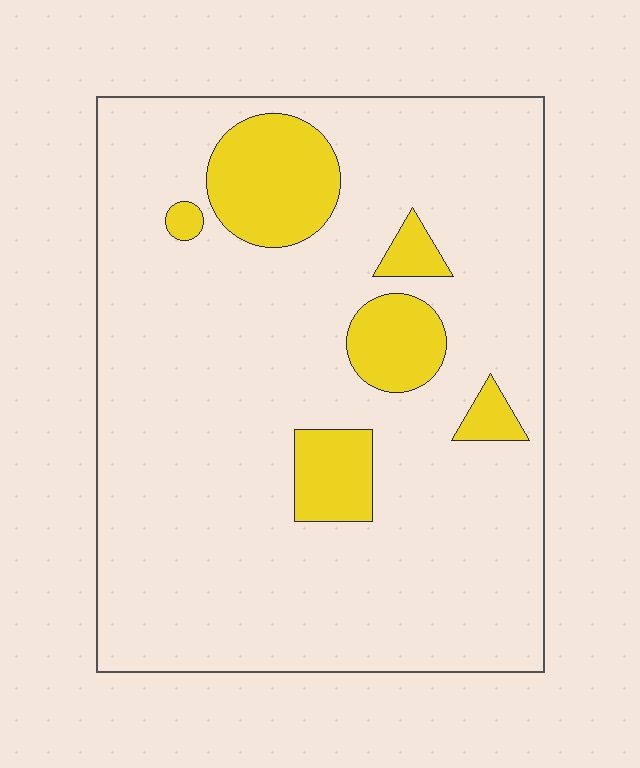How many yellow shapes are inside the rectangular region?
6.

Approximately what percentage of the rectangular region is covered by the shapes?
Approximately 15%.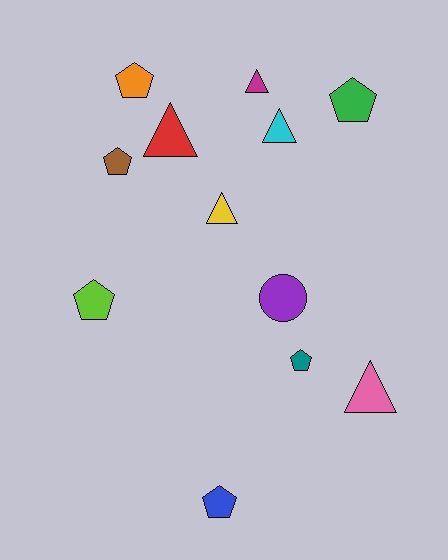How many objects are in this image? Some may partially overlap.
There are 12 objects.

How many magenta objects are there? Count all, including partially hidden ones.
There is 1 magenta object.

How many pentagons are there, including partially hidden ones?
There are 6 pentagons.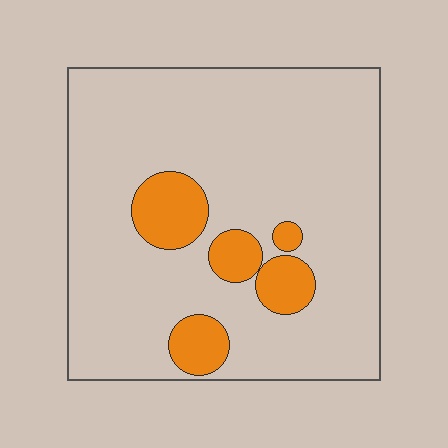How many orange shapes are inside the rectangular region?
5.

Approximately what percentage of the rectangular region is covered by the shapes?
Approximately 15%.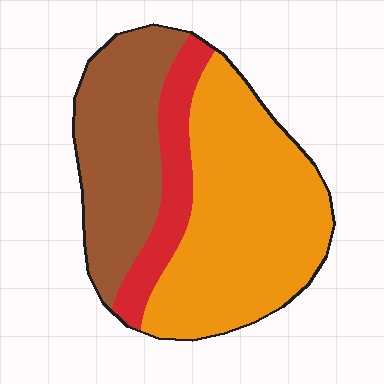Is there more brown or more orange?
Orange.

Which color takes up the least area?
Red, at roughly 15%.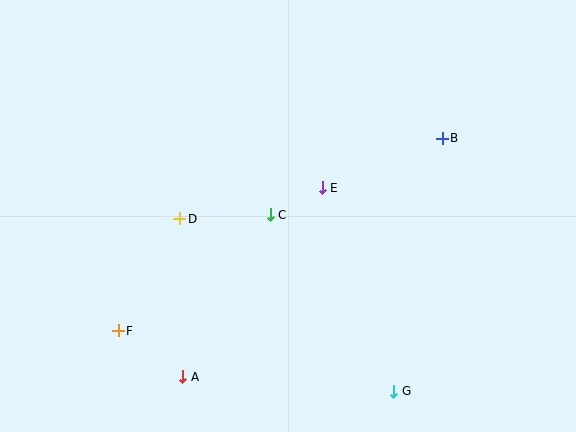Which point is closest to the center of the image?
Point C at (270, 215) is closest to the center.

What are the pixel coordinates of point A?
Point A is at (183, 377).